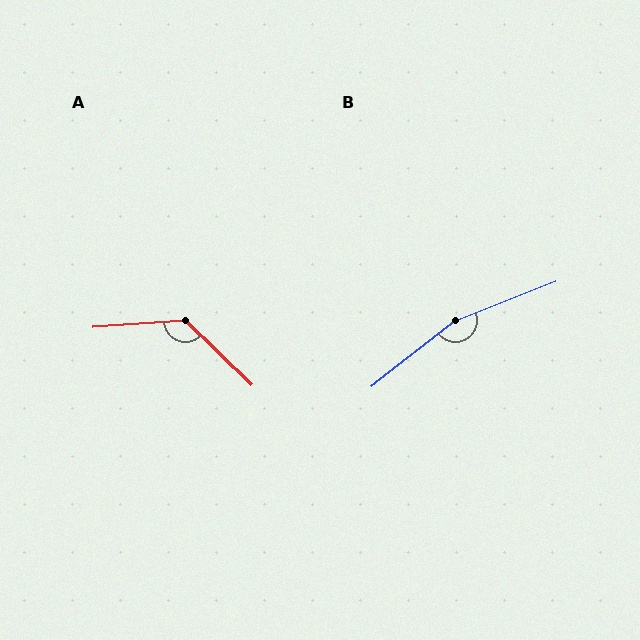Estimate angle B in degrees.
Approximately 163 degrees.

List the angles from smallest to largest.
A (132°), B (163°).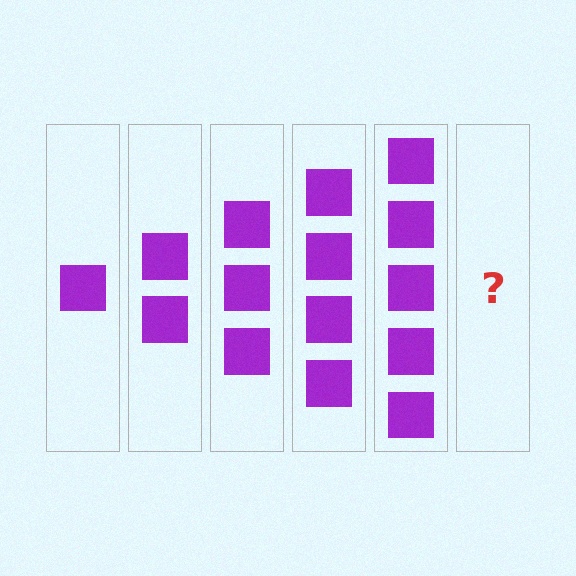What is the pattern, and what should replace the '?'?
The pattern is that each step adds one more square. The '?' should be 6 squares.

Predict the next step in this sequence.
The next step is 6 squares.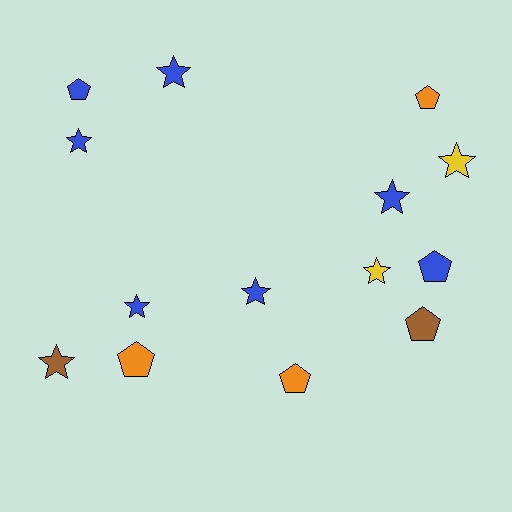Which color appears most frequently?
Blue, with 7 objects.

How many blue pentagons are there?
There are 2 blue pentagons.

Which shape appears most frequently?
Star, with 8 objects.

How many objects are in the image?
There are 14 objects.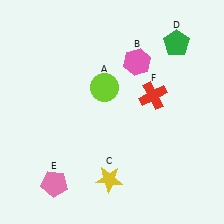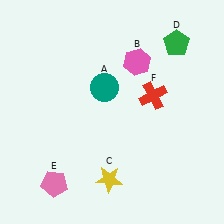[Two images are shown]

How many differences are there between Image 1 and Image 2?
There is 1 difference between the two images.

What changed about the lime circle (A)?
In Image 1, A is lime. In Image 2, it changed to teal.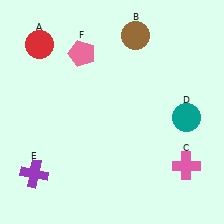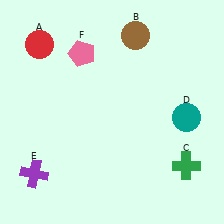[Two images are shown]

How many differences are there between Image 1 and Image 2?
There is 1 difference between the two images.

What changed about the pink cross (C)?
In Image 1, C is pink. In Image 2, it changed to green.